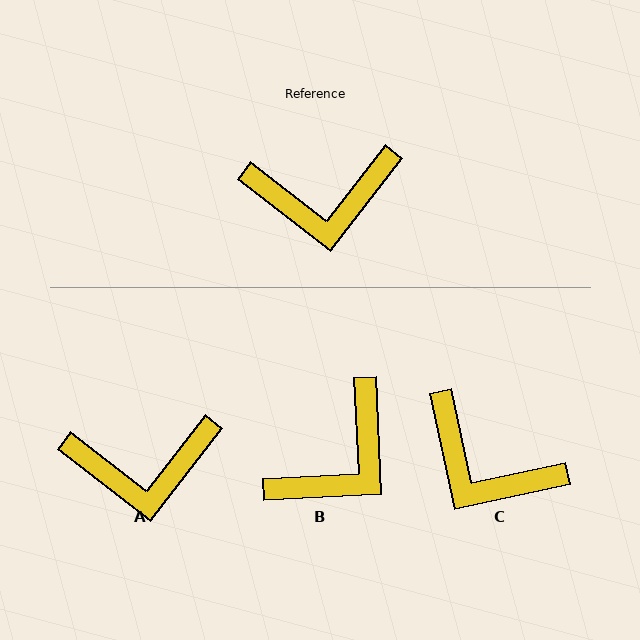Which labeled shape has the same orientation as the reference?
A.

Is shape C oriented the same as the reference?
No, it is off by about 40 degrees.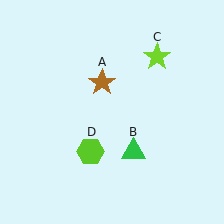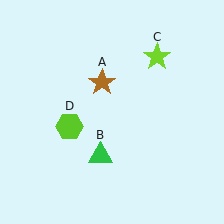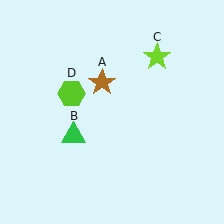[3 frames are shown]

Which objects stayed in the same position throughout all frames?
Brown star (object A) and lime star (object C) remained stationary.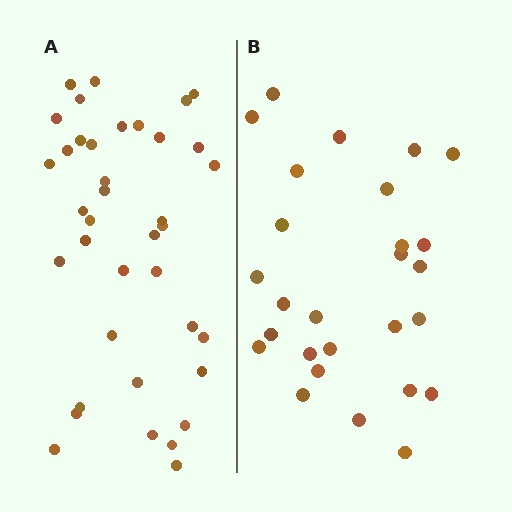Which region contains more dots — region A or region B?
Region A (the left region) has more dots.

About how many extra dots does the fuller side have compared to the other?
Region A has roughly 12 or so more dots than region B.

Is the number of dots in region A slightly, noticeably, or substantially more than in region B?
Region A has noticeably more, but not dramatically so. The ratio is roughly 1.4 to 1.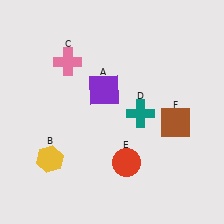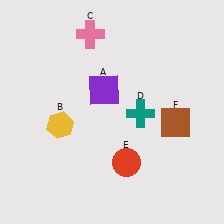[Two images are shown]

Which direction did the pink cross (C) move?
The pink cross (C) moved up.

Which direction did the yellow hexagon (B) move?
The yellow hexagon (B) moved up.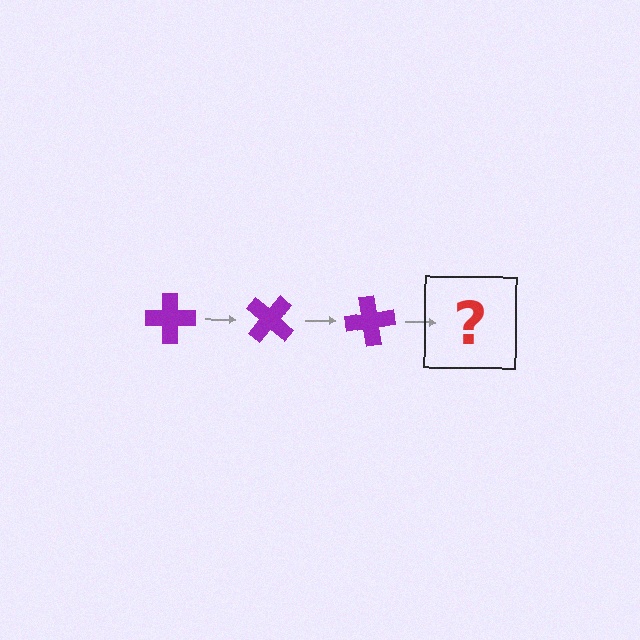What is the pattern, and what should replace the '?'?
The pattern is that the cross rotates 40 degrees each step. The '?' should be a purple cross rotated 120 degrees.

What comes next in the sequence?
The next element should be a purple cross rotated 120 degrees.